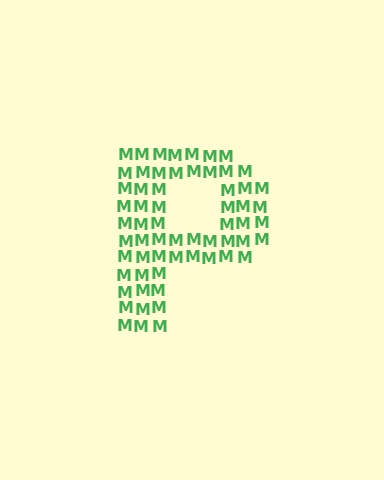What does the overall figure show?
The overall figure shows the letter P.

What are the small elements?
The small elements are letter M's.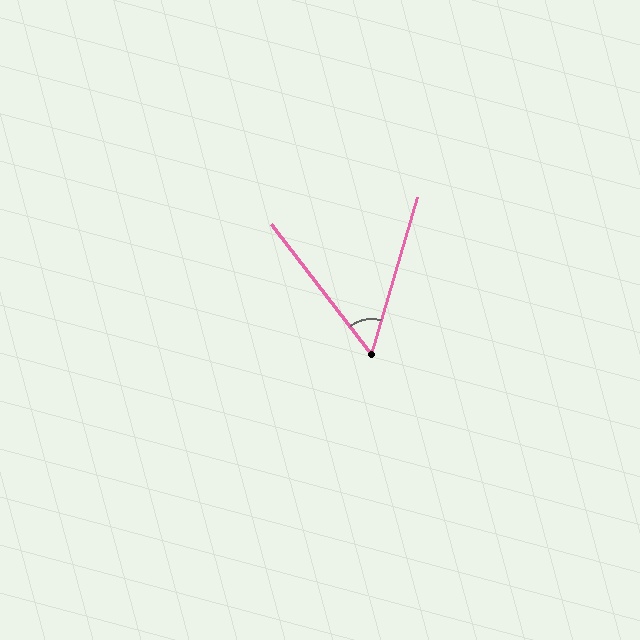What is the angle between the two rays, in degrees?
Approximately 54 degrees.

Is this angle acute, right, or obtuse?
It is acute.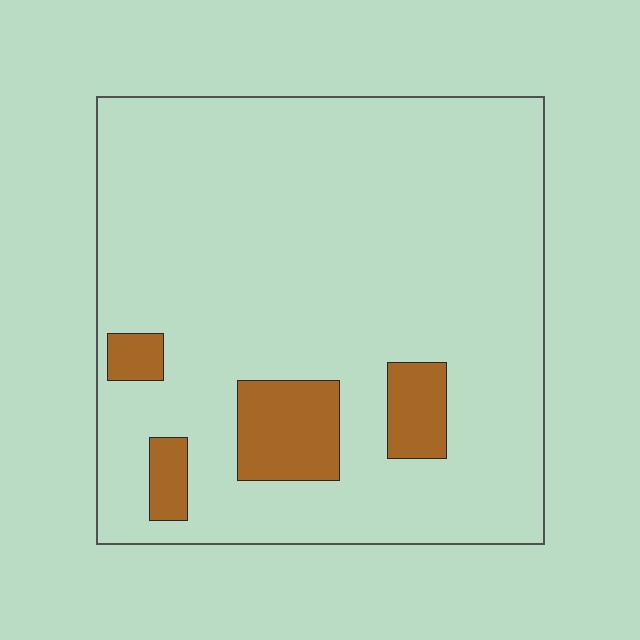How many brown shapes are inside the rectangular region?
4.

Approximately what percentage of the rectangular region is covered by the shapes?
Approximately 10%.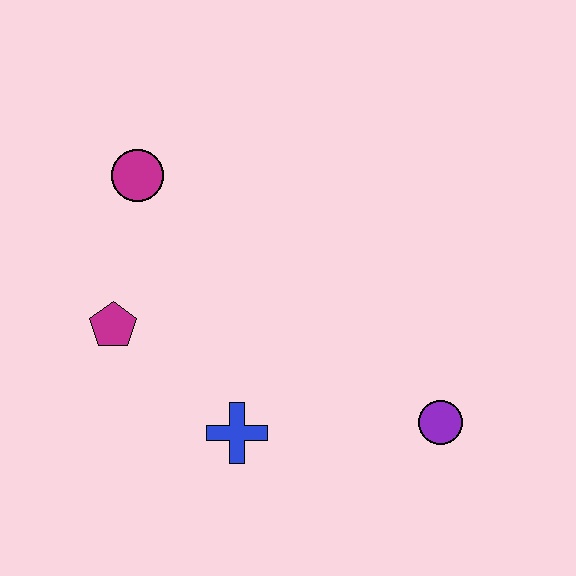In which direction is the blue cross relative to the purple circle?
The blue cross is to the left of the purple circle.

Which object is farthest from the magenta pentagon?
The purple circle is farthest from the magenta pentagon.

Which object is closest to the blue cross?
The magenta pentagon is closest to the blue cross.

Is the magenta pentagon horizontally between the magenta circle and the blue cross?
No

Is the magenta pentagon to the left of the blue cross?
Yes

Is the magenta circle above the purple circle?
Yes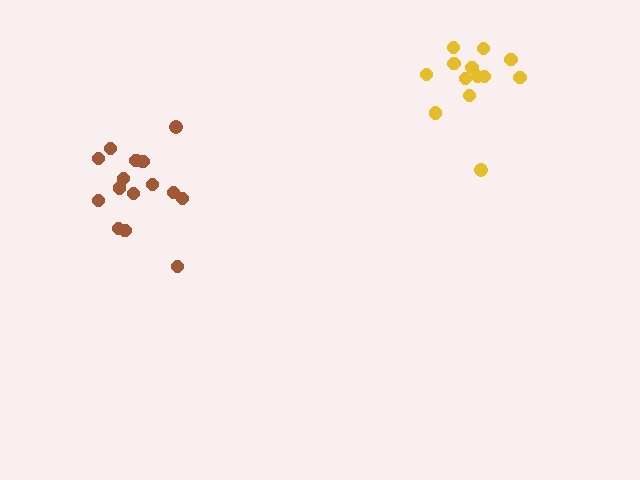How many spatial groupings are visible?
There are 2 spatial groupings.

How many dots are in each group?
Group 1: 13 dots, Group 2: 15 dots (28 total).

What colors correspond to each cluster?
The clusters are colored: yellow, brown.